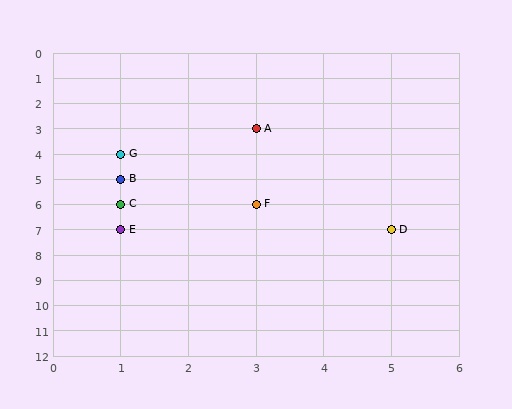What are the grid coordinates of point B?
Point B is at grid coordinates (1, 5).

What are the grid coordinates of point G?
Point G is at grid coordinates (1, 4).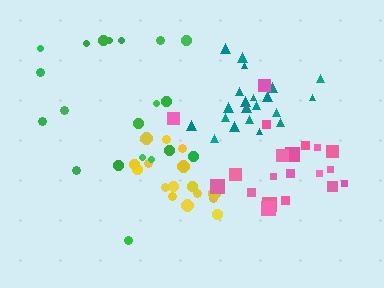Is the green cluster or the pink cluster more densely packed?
Pink.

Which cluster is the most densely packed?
Teal.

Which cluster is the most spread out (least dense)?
Green.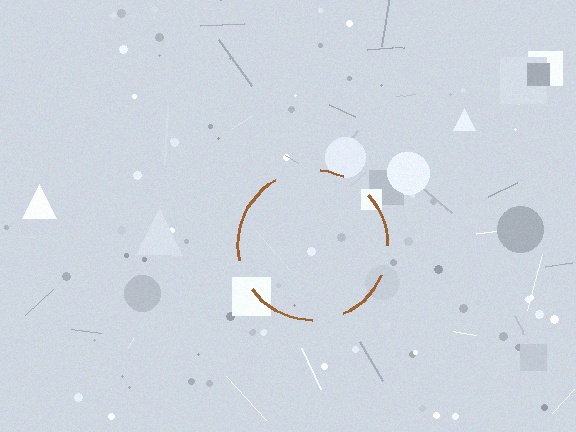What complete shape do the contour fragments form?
The contour fragments form a circle.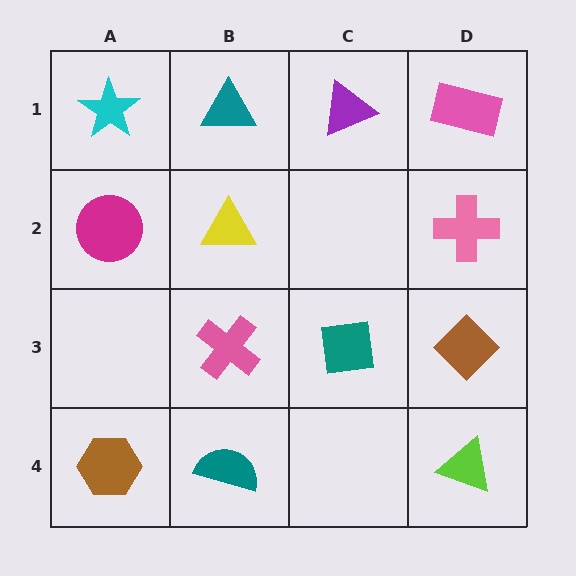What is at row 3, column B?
A pink cross.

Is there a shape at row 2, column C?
No, that cell is empty.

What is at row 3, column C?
A teal square.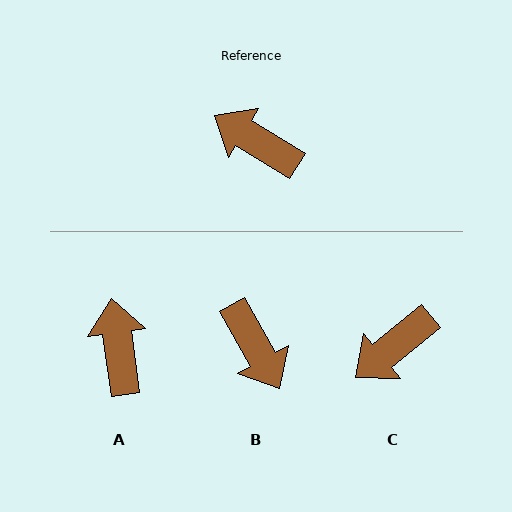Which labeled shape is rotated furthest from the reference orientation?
B, about 151 degrees away.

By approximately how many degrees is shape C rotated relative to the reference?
Approximately 70 degrees counter-clockwise.